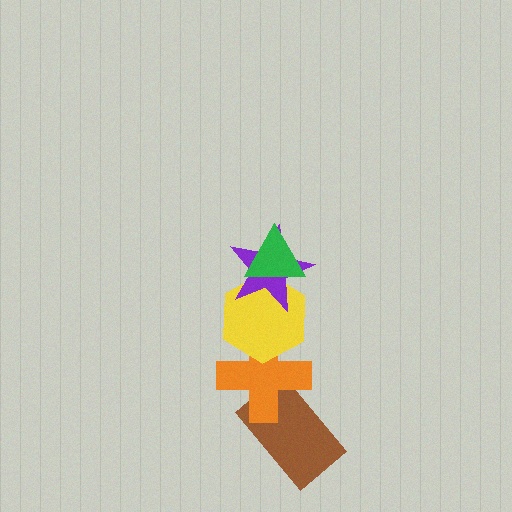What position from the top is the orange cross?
The orange cross is 4th from the top.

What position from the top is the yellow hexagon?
The yellow hexagon is 3rd from the top.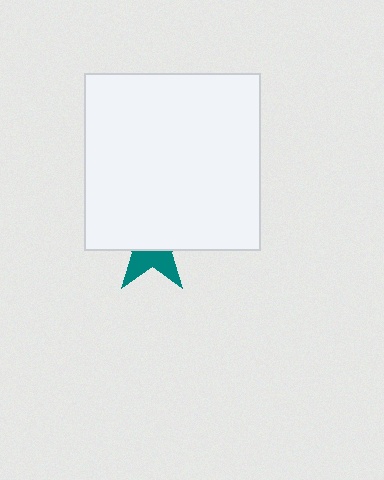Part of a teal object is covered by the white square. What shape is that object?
It is a star.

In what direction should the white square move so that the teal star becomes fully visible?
The white square should move up. That is the shortest direction to clear the overlap and leave the teal star fully visible.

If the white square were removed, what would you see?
You would see the complete teal star.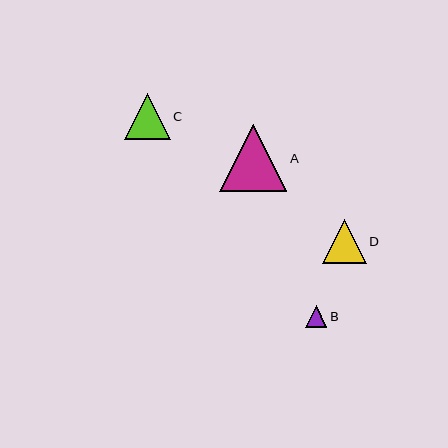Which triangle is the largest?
Triangle A is the largest with a size of approximately 67 pixels.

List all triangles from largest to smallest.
From largest to smallest: A, C, D, B.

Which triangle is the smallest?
Triangle B is the smallest with a size of approximately 22 pixels.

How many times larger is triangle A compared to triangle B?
Triangle A is approximately 3.1 times the size of triangle B.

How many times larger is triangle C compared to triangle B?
Triangle C is approximately 2.1 times the size of triangle B.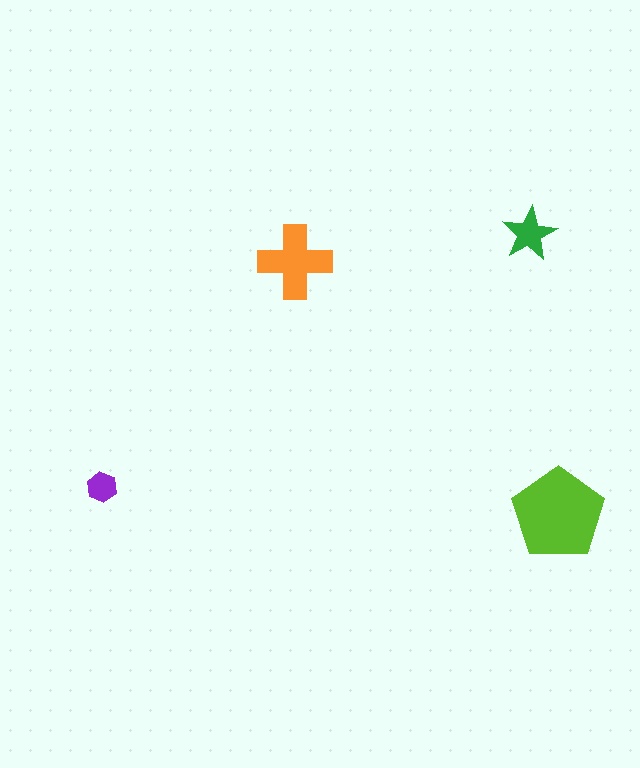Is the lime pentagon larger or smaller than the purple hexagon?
Larger.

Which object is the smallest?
The purple hexagon.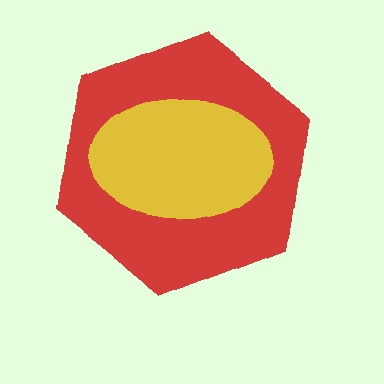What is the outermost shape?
The red hexagon.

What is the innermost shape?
The yellow ellipse.